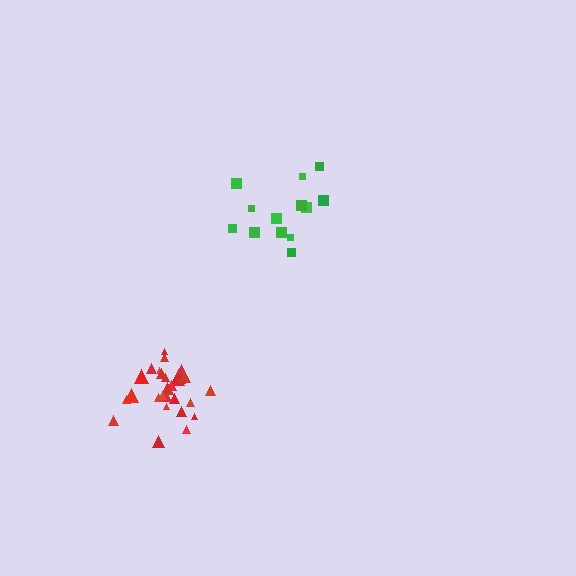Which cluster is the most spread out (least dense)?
Green.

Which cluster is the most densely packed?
Red.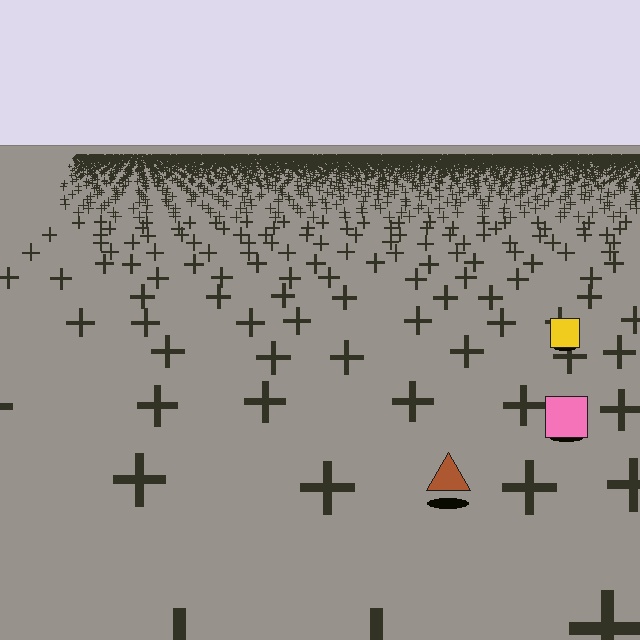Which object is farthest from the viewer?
The yellow square is farthest from the viewer. It appears smaller and the ground texture around it is denser.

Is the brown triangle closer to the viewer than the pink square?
Yes. The brown triangle is closer — you can tell from the texture gradient: the ground texture is coarser near it.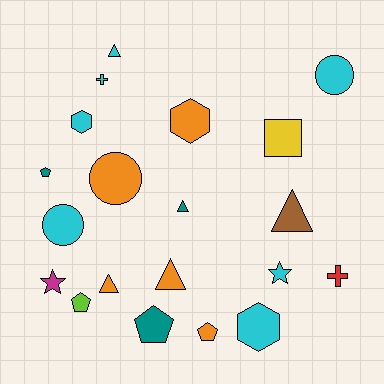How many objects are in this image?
There are 20 objects.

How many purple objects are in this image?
There are no purple objects.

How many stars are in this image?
There are 2 stars.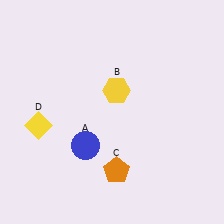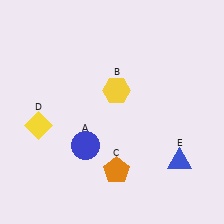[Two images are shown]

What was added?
A blue triangle (E) was added in Image 2.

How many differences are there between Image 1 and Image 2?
There is 1 difference between the two images.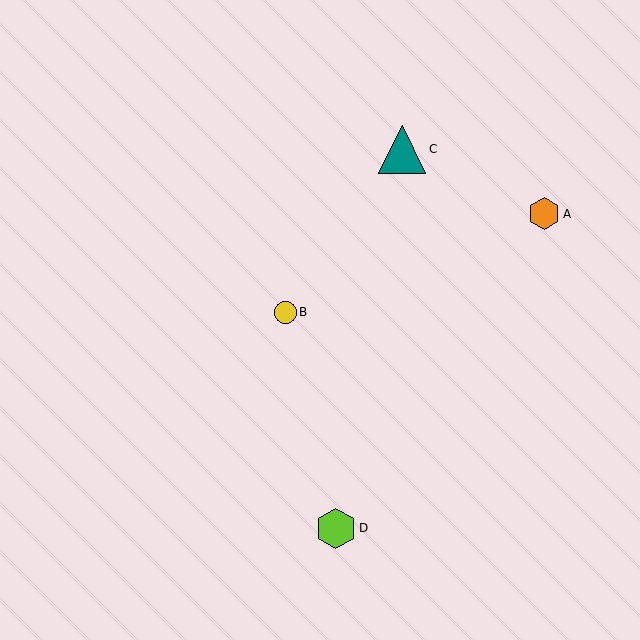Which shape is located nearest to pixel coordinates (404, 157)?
The teal triangle (labeled C) at (402, 149) is nearest to that location.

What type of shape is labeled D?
Shape D is a lime hexagon.